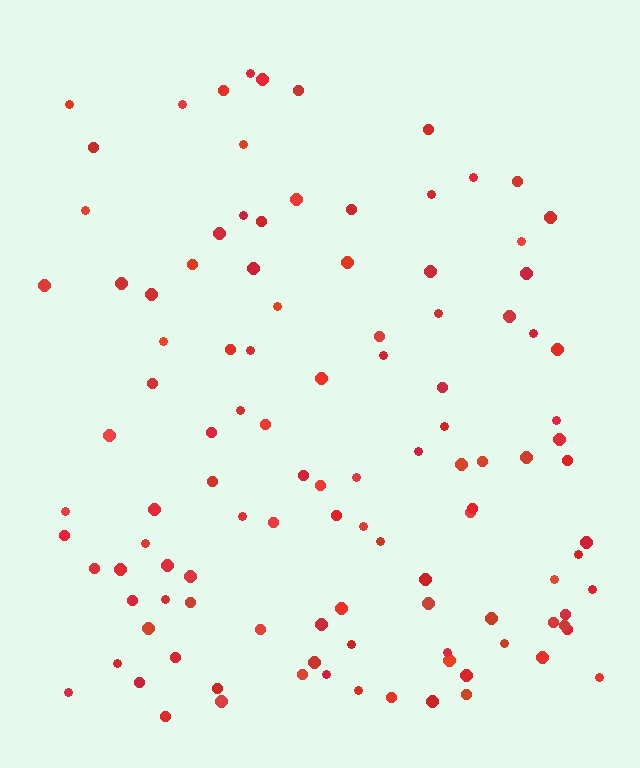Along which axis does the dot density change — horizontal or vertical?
Vertical.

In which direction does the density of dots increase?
From top to bottom, with the bottom side densest.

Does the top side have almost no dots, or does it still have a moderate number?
Still a moderate number, just noticeably fewer than the bottom.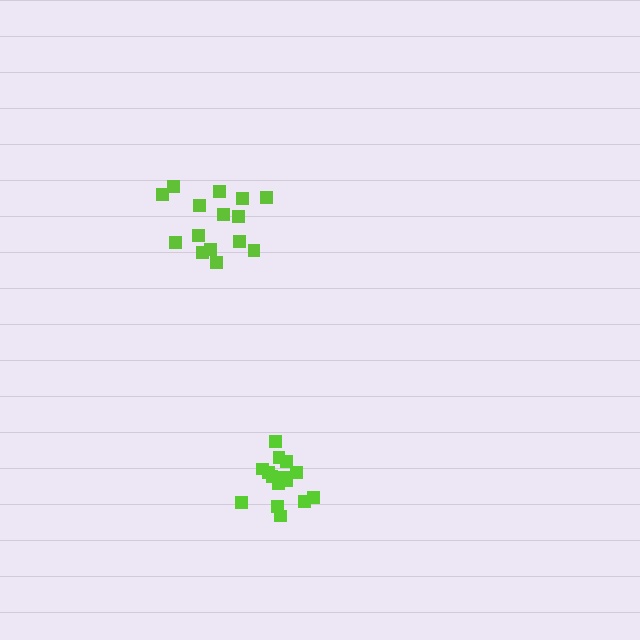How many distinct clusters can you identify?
There are 2 distinct clusters.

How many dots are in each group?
Group 1: 15 dots, Group 2: 15 dots (30 total).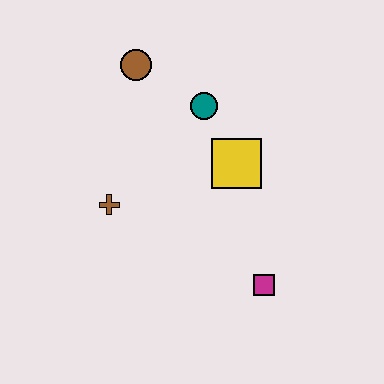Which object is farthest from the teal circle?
The magenta square is farthest from the teal circle.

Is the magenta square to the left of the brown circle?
No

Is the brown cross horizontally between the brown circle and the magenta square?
No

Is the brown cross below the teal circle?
Yes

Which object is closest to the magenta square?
The yellow square is closest to the magenta square.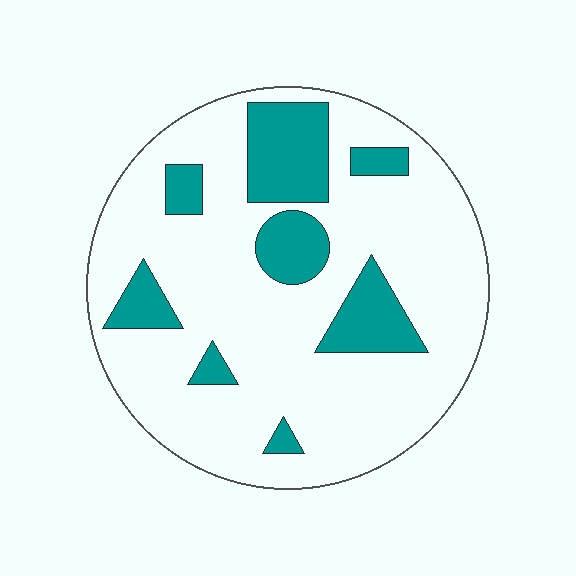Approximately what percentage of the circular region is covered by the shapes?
Approximately 20%.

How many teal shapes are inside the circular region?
8.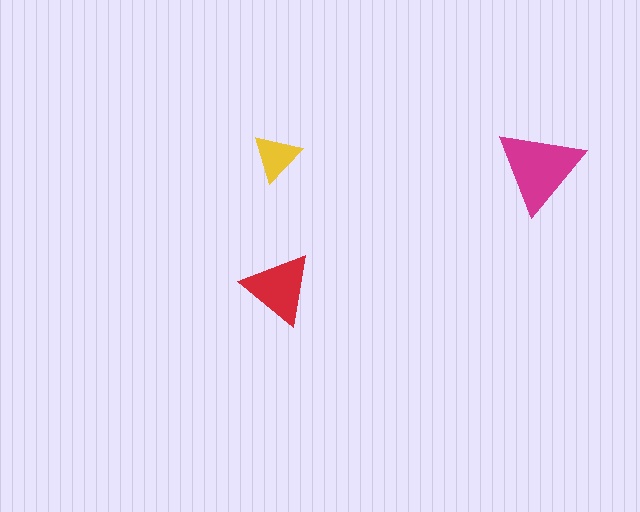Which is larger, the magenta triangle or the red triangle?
The magenta one.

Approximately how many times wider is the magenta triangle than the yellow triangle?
About 2 times wider.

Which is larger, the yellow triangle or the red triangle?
The red one.